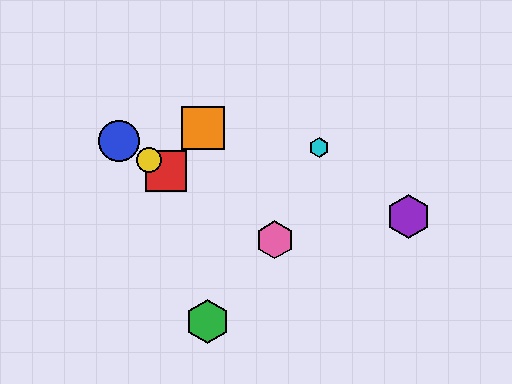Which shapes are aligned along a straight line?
The red square, the blue circle, the yellow circle, the pink hexagon are aligned along a straight line.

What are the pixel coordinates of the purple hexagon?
The purple hexagon is at (409, 217).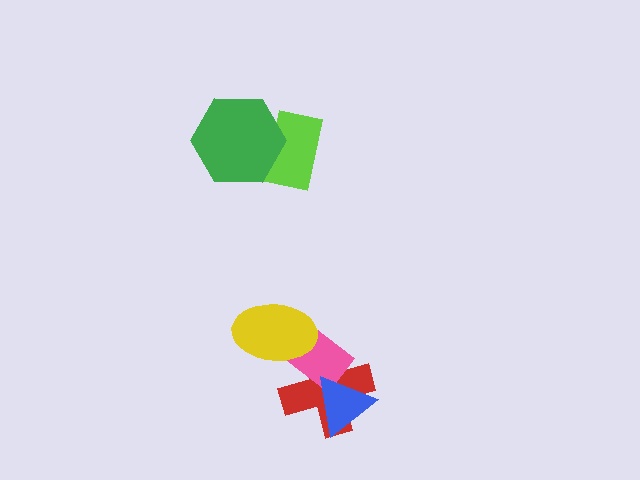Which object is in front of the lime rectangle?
The green hexagon is in front of the lime rectangle.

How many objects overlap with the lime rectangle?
1 object overlaps with the lime rectangle.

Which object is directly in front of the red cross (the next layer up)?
The pink rectangle is directly in front of the red cross.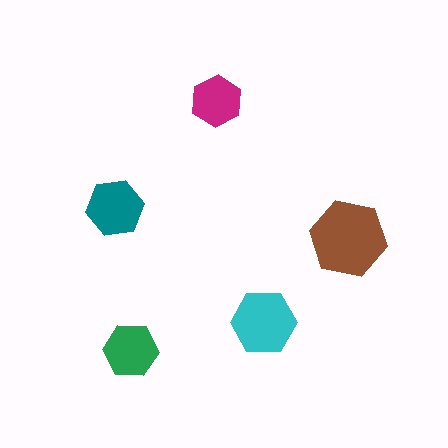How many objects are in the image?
There are 5 objects in the image.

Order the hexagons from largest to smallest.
the brown one, the cyan one, the teal one, the green one, the magenta one.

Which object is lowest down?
The green hexagon is bottommost.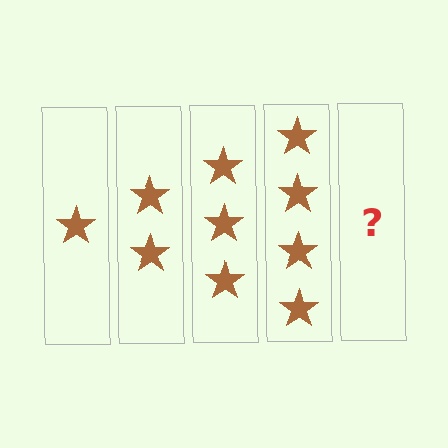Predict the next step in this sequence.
The next step is 5 stars.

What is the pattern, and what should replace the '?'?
The pattern is that each step adds one more star. The '?' should be 5 stars.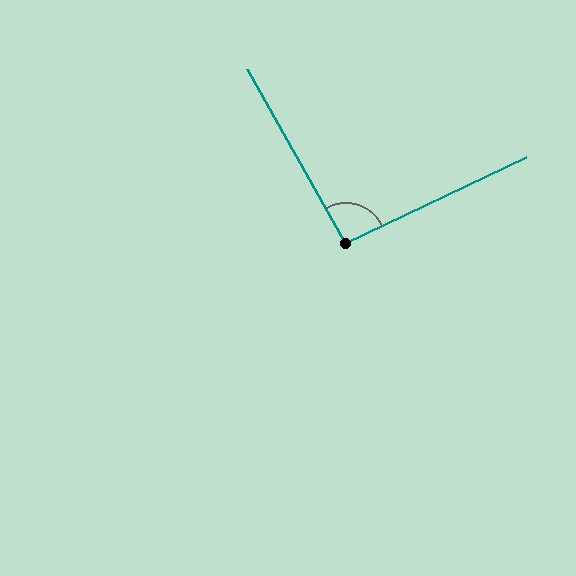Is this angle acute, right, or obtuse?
It is approximately a right angle.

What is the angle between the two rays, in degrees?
Approximately 94 degrees.